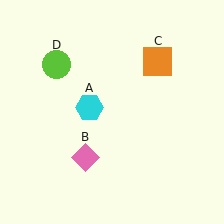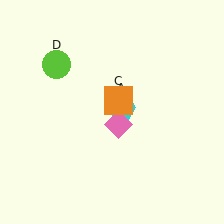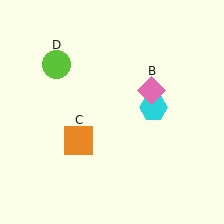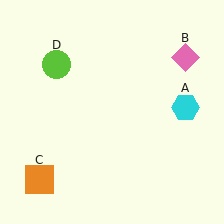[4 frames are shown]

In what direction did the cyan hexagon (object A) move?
The cyan hexagon (object A) moved right.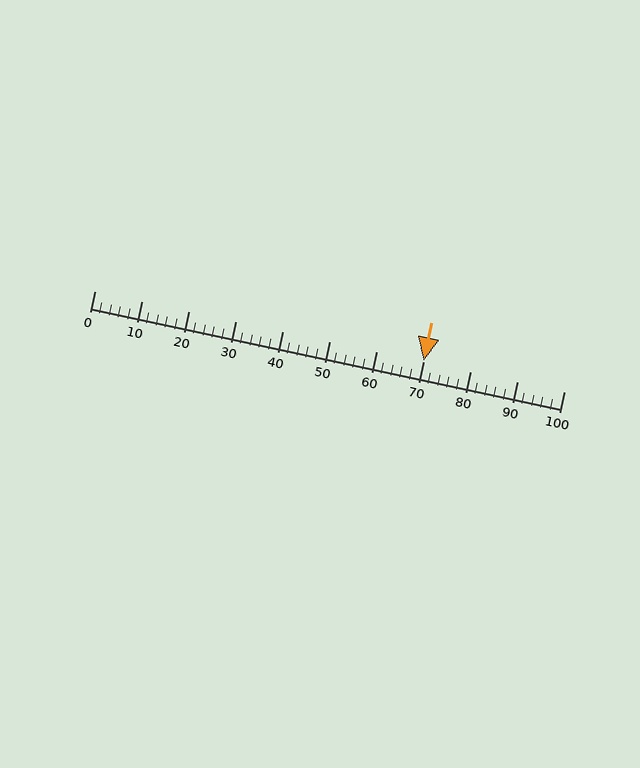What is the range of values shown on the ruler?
The ruler shows values from 0 to 100.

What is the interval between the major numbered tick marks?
The major tick marks are spaced 10 units apart.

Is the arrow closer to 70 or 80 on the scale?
The arrow is closer to 70.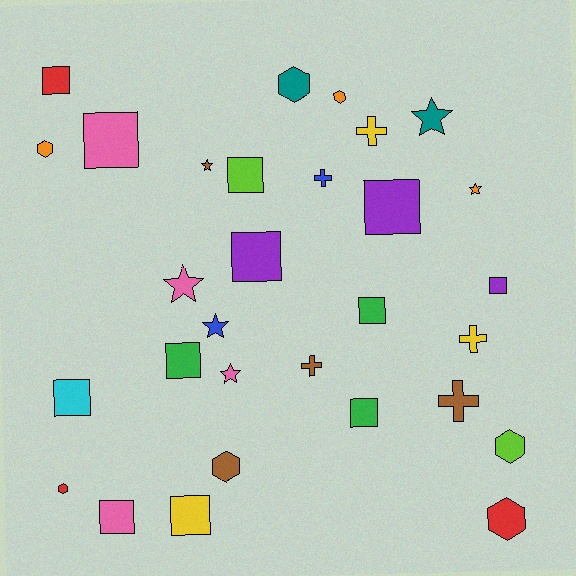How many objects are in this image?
There are 30 objects.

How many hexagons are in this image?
There are 7 hexagons.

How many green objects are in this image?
There are 3 green objects.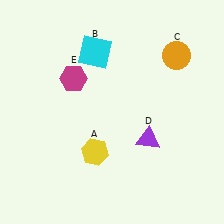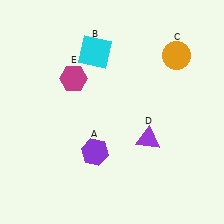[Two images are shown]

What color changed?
The hexagon (A) changed from yellow in Image 1 to purple in Image 2.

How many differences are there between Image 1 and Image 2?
There is 1 difference between the two images.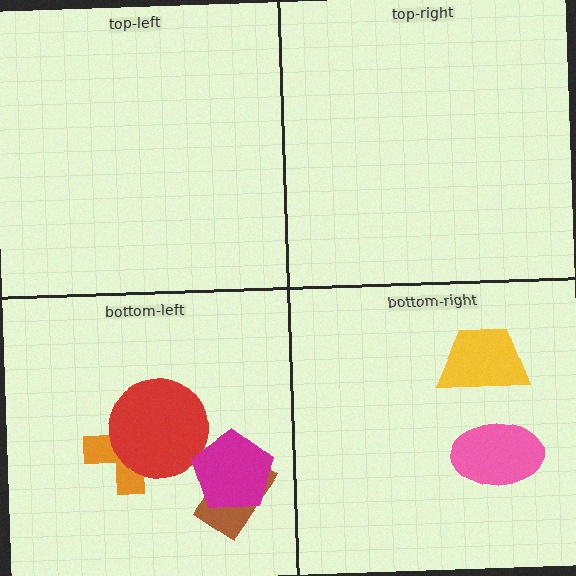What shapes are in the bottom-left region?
The orange cross, the red circle, the brown rectangle, the magenta pentagon.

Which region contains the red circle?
The bottom-left region.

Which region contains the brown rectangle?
The bottom-left region.